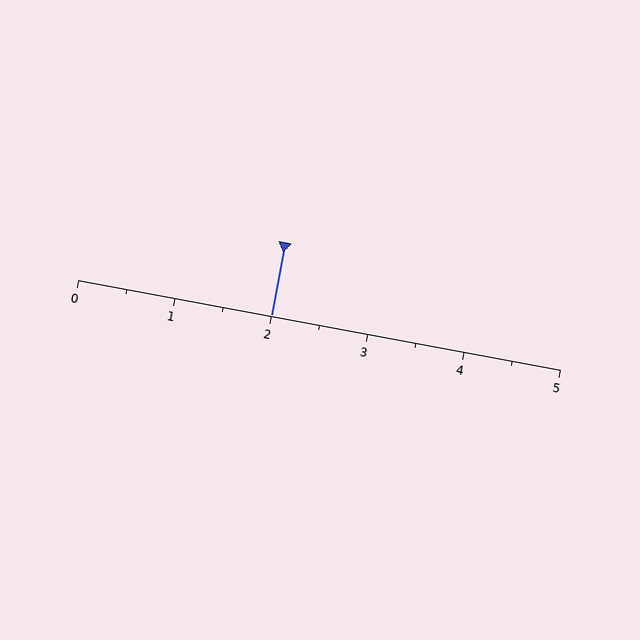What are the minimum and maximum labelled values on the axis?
The axis runs from 0 to 5.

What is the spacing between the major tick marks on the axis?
The major ticks are spaced 1 apart.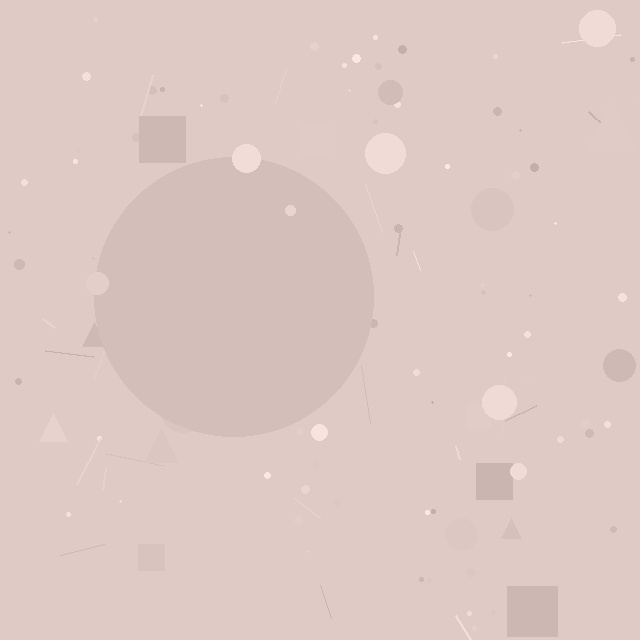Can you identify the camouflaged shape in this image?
The camouflaged shape is a circle.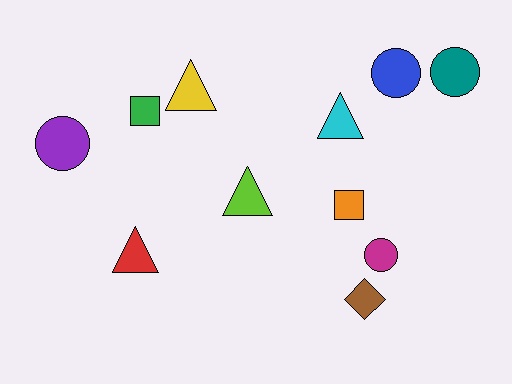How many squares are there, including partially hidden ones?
There are 2 squares.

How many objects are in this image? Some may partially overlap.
There are 11 objects.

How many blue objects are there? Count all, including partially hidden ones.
There is 1 blue object.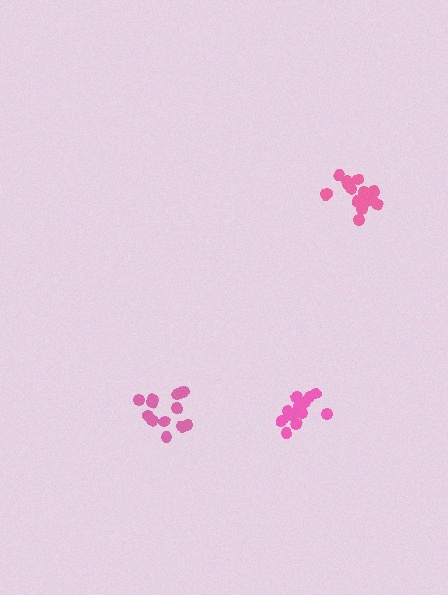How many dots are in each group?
Group 1: 14 dots, Group 2: 17 dots, Group 3: 12 dots (43 total).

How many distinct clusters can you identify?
There are 3 distinct clusters.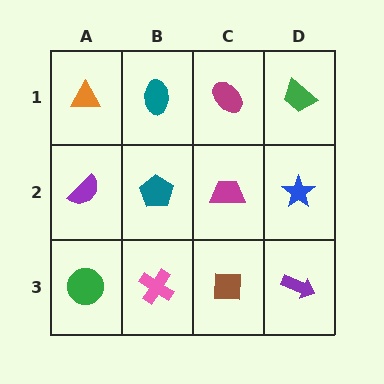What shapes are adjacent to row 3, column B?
A teal pentagon (row 2, column B), a green circle (row 3, column A), a brown square (row 3, column C).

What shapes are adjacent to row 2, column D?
A green trapezoid (row 1, column D), a purple arrow (row 3, column D), a magenta trapezoid (row 2, column C).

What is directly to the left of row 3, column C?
A pink cross.